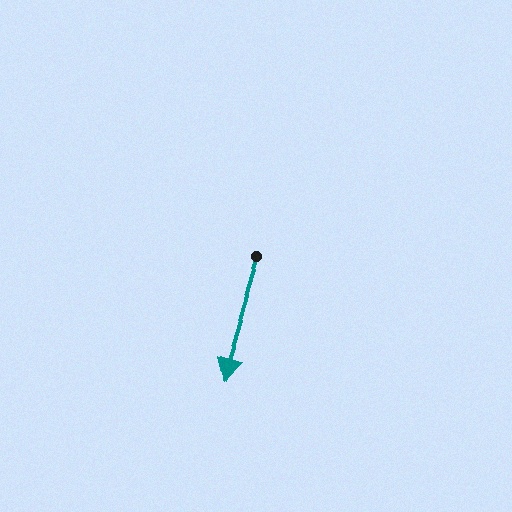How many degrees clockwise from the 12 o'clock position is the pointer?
Approximately 197 degrees.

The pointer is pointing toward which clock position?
Roughly 7 o'clock.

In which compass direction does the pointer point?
South.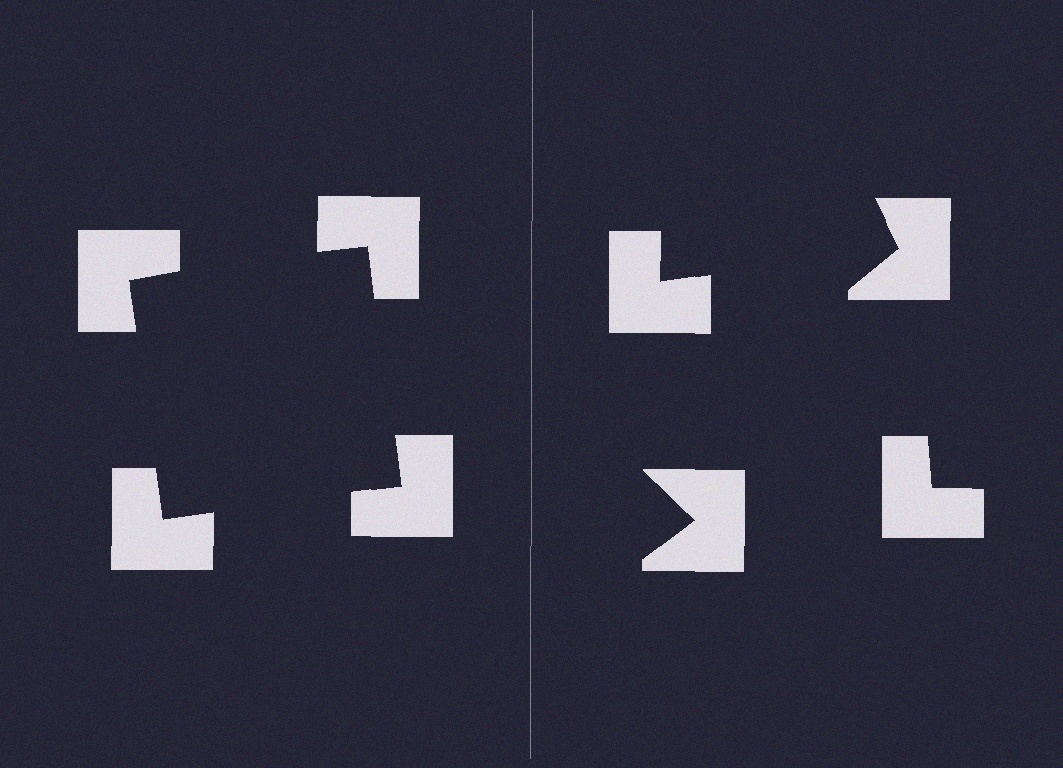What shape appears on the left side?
An illusory square.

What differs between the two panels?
The notched squares are positioned identically on both sides; only the wedge orientations differ. On the left they align to a square; on the right they are misaligned.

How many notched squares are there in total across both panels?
8 — 4 on each side.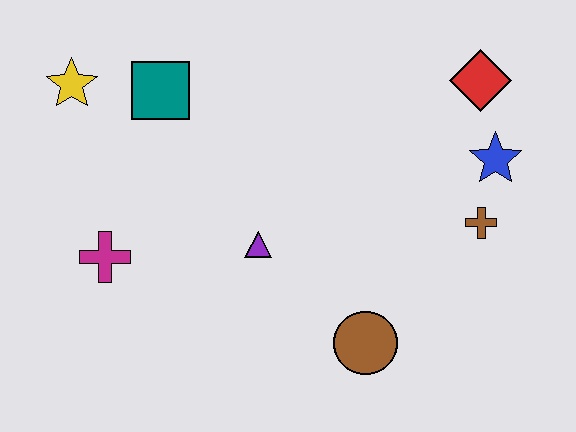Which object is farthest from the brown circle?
The yellow star is farthest from the brown circle.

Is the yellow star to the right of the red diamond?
No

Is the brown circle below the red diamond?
Yes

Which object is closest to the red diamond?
The blue star is closest to the red diamond.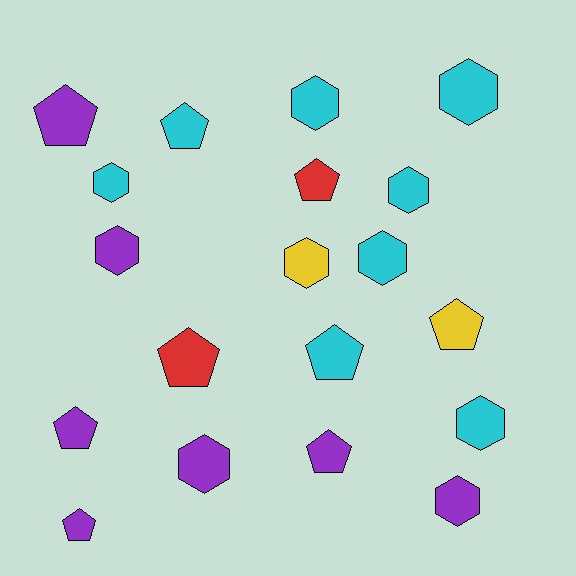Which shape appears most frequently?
Hexagon, with 10 objects.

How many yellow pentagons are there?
There is 1 yellow pentagon.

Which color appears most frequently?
Cyan, with 8 objects.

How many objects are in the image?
There are 19 objects.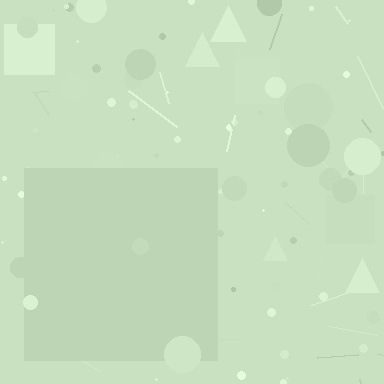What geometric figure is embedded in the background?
A square is embedded in the background.